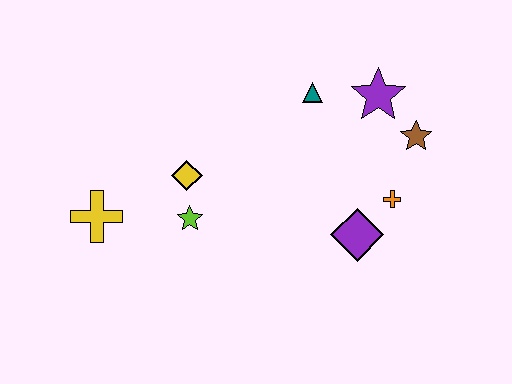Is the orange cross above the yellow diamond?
No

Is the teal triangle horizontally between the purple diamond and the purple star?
No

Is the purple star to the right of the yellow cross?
Yes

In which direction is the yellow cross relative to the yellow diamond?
The yellow cross is to the left of the yellow diamond.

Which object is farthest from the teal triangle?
The yellow cross is farthest from the teal triangle.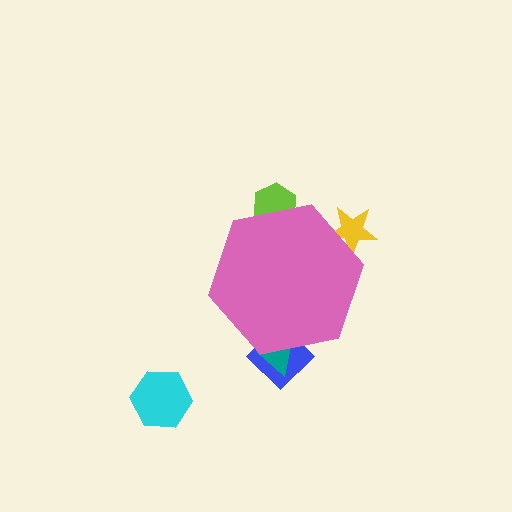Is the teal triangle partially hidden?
Yes, the teal triangle is partially hidden behind the pink hexagon.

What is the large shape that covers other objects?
A pink hexagon.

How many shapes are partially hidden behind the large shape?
4 shapes are partially hidden.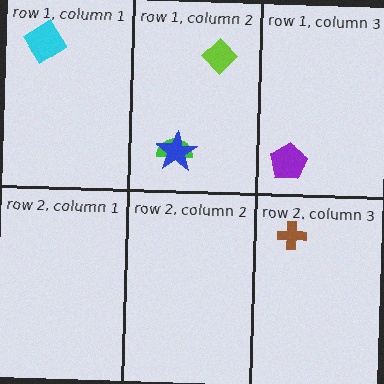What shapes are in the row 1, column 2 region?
The green semicircle, the blue star, the lime diamond.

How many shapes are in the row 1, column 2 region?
3.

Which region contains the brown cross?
The row 2, column 3 region.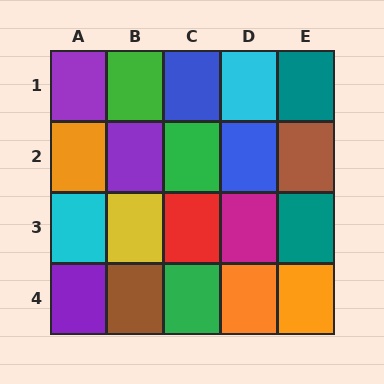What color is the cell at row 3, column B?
Yellow.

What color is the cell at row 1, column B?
Green.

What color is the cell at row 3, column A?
Cyan.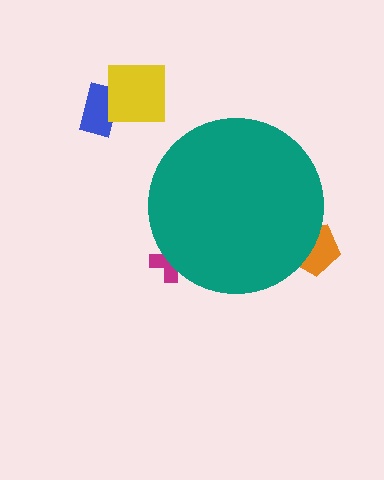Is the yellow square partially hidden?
No, the yellow square is fully visible.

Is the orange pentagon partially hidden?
Yes, the orange pentagon is partially hidden behind the teal circle.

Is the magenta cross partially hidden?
Yes, the magenta cross is partially hidden behind the teal circle.